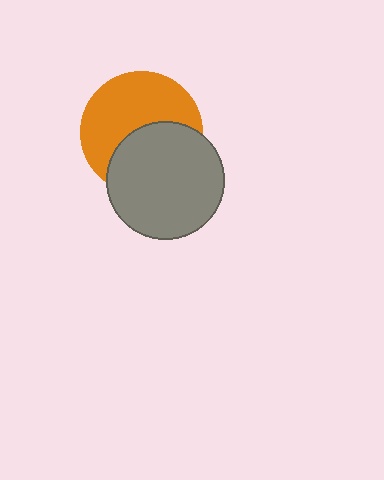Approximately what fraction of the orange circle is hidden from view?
Roughly 44% of the orange circle is hidden behind the gray circle.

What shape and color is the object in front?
The object in front is a gray circle.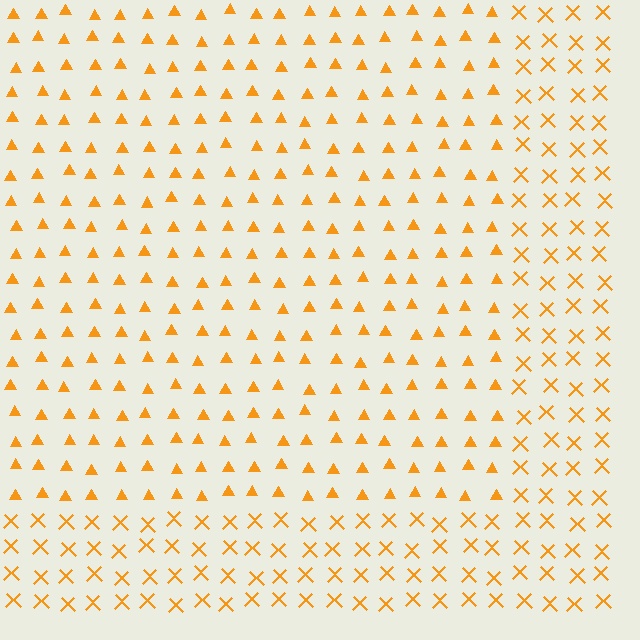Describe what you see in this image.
The image is filled with small orange elements arranged in a uniform grid. A rectangle-shaped region contains triangles, while the surrounding area contains X marks. The boundary is defined purely by the change in element shape.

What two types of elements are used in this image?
The image uses triangles inside the rectangle region and X marks outside it.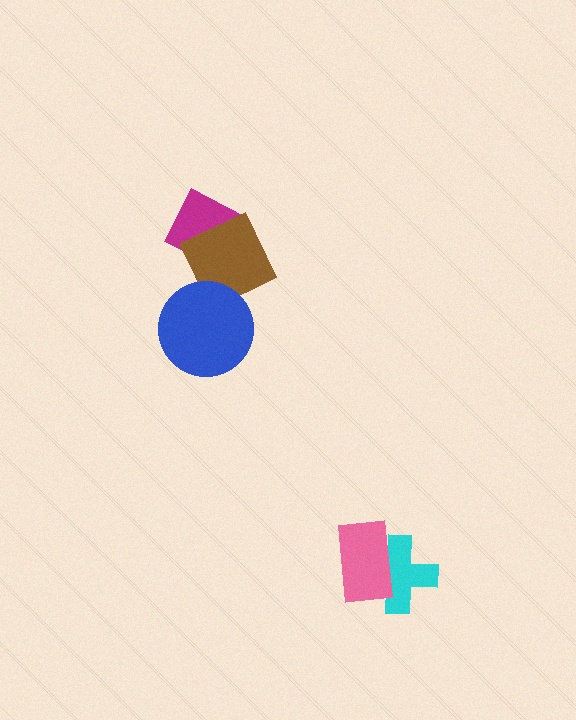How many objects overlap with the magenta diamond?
1 object overlaps with the magenta diamond.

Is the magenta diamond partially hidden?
Yes, it is partially covered by another shape.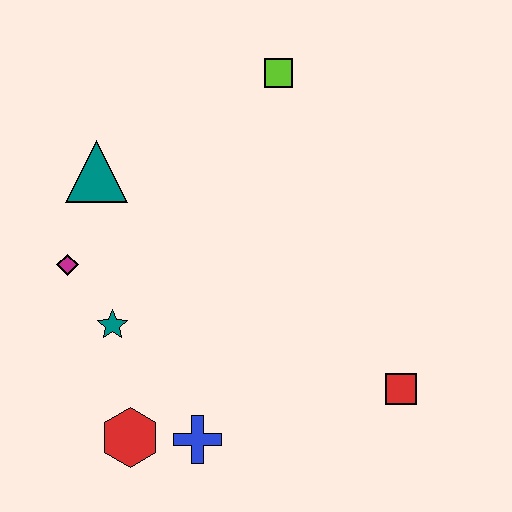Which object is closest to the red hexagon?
The blue cross is closest to the red hexagon.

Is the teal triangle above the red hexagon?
Yes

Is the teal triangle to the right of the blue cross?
No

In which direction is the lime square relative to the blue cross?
The lime square is above the blue cross.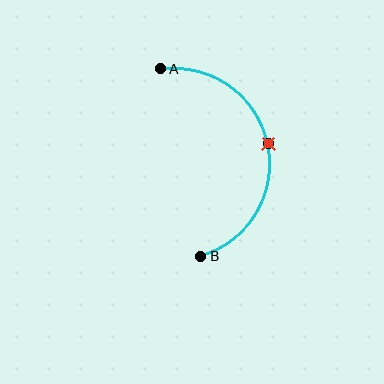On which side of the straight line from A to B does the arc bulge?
The arc bulges to the right of the straight line connecting A and B.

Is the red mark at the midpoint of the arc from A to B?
Yes. The red mark lies on the arc at equal arc-length from both A and B — it is the arc midpoint.